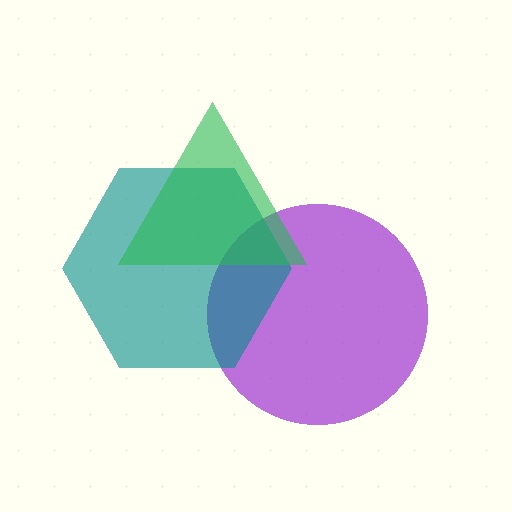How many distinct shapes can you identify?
There are 3 distinct shapes: a purple circle, a teal hexagon, a green triangle.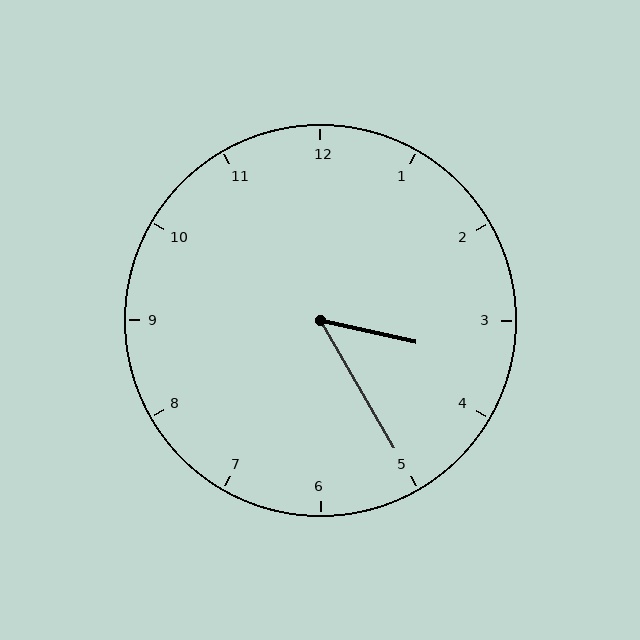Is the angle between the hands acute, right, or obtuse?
It is acute.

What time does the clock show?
3:25.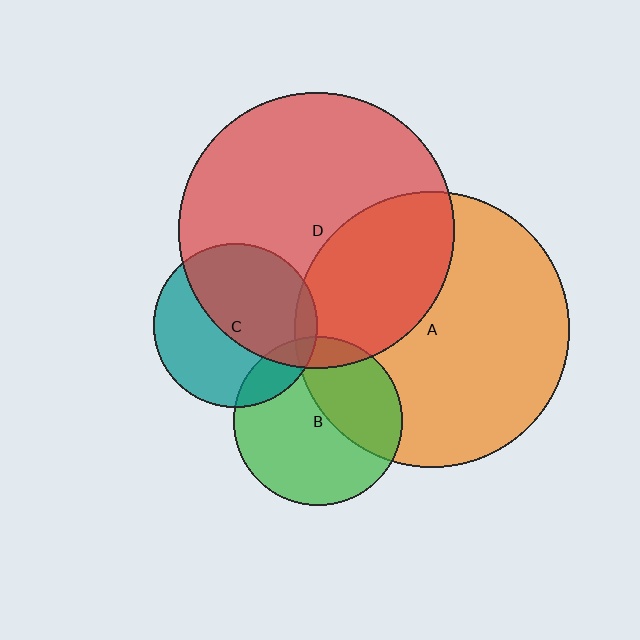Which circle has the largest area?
Circle A (orange).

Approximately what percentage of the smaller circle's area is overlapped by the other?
Approximately 10%.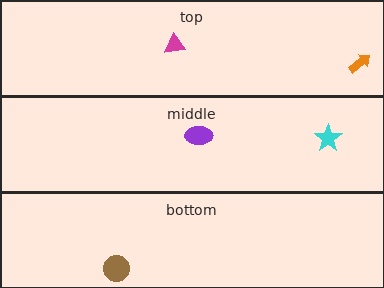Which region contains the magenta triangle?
The top region.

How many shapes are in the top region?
2.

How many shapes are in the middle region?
2.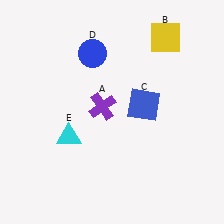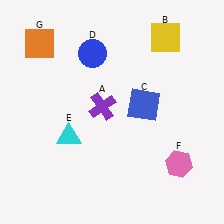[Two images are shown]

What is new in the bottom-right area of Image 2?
A pink hexagon (F) was added in the bottom-right area of Image 2.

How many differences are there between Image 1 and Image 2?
There are 2 differences between the two images.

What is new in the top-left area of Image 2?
An orange square (G) was added in the top-left area of Image 2.